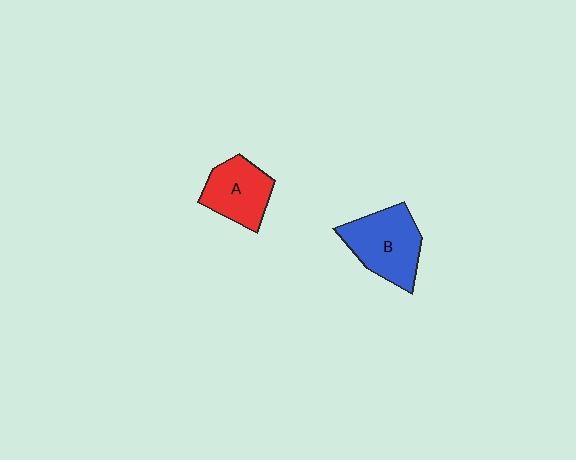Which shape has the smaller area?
Shape A (red).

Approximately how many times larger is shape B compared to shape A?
Approximately 1.3 times.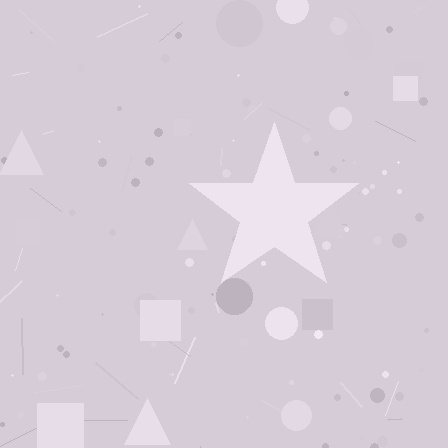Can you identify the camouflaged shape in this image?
The camouflaged shape is a star.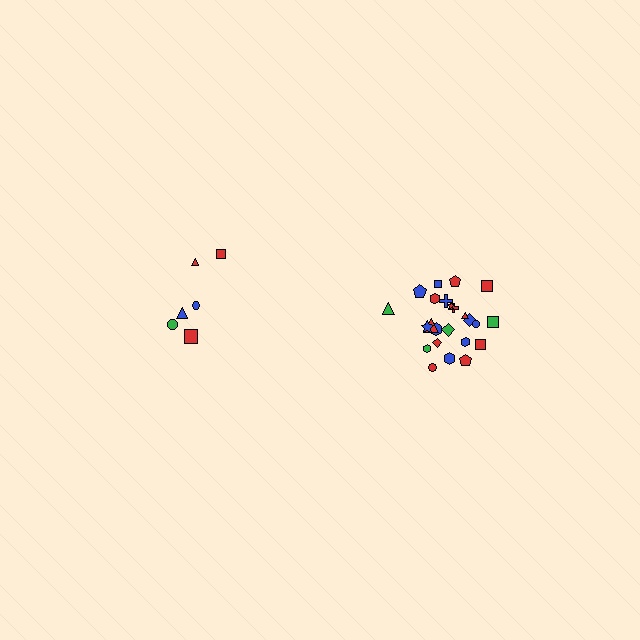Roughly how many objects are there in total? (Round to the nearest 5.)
Roughly 30 objects in total.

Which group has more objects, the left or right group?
The right group.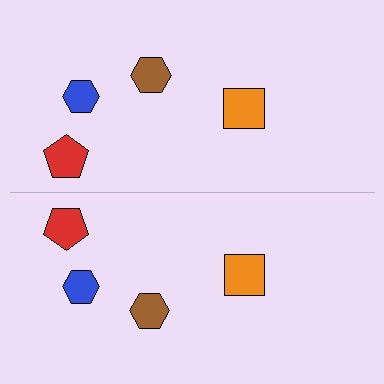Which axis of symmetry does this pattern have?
The pattern has a horizontal axis of symmetry running through the center of the image.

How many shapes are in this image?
There are 8 shapes in this image.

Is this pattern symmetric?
Yes, this pattern has bilateral (reflection) symmetry.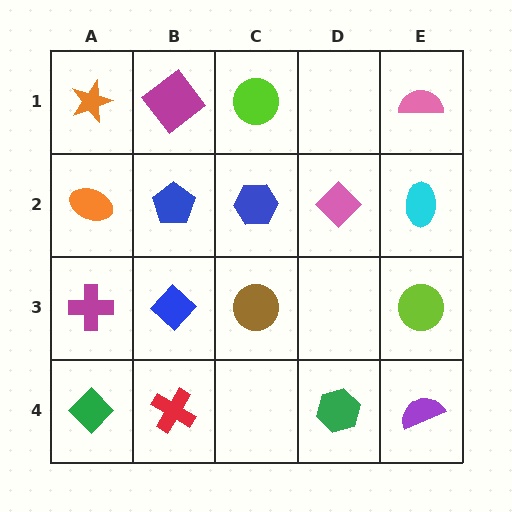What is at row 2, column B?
A blue pentagon.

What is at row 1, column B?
A magenta diamond.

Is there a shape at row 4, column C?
No, that cell is empty.